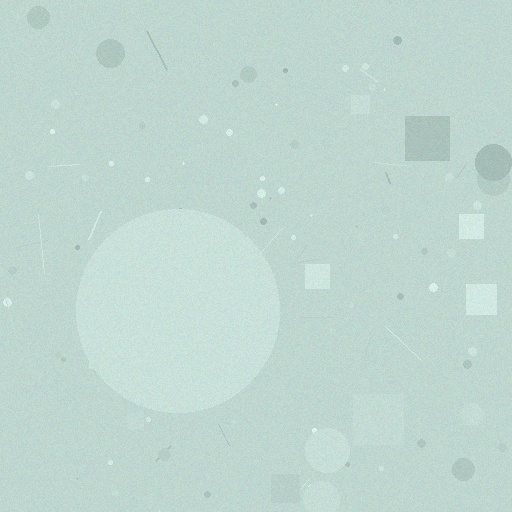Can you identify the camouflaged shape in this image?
The camouflaged shape is a circle.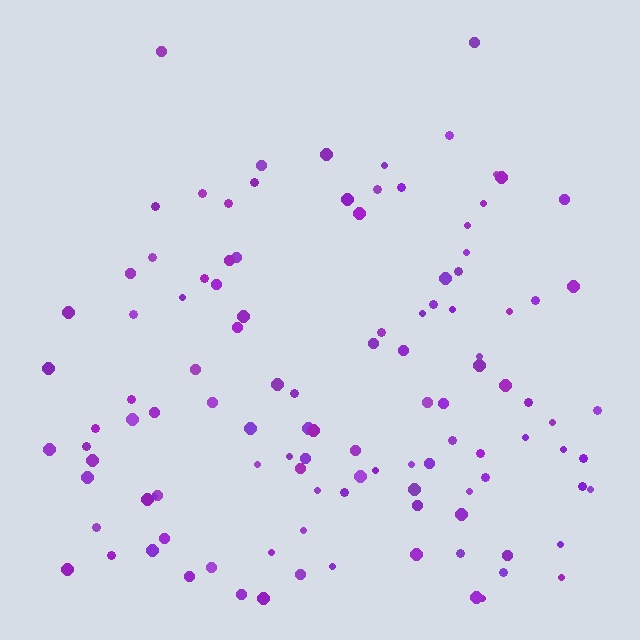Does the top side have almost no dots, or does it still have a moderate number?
Still a moderate number, just noticeably fewer than the bottom.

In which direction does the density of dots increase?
From top to bottom, with the bottom side densest.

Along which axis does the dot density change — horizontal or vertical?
Vertical.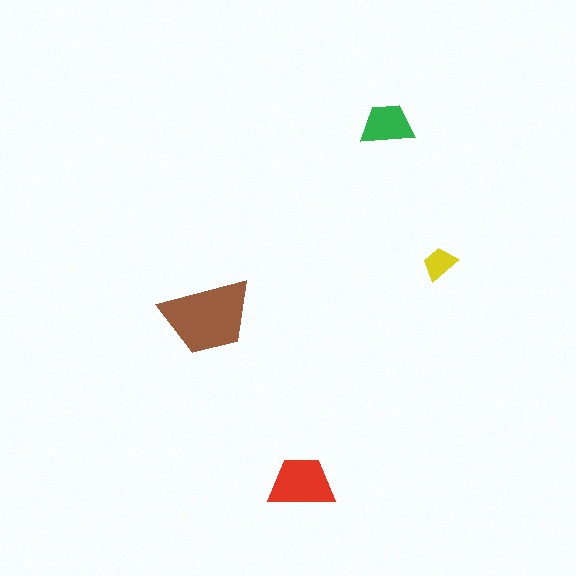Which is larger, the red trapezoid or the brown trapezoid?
The brown one.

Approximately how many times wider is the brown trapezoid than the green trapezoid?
About 1.5 times wider.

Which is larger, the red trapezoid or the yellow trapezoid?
The red one.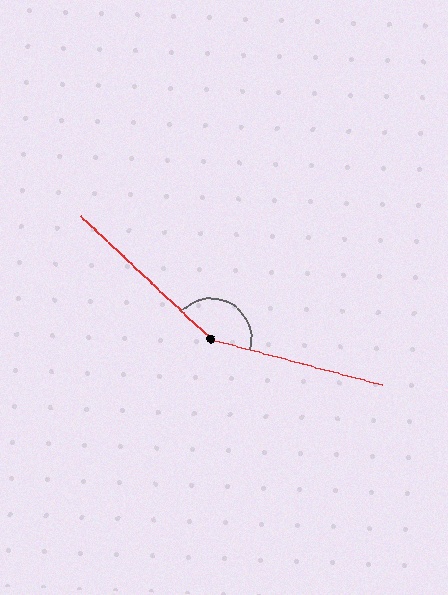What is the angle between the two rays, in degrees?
Approximately 151 degrees.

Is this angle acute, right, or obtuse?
It is obtuse.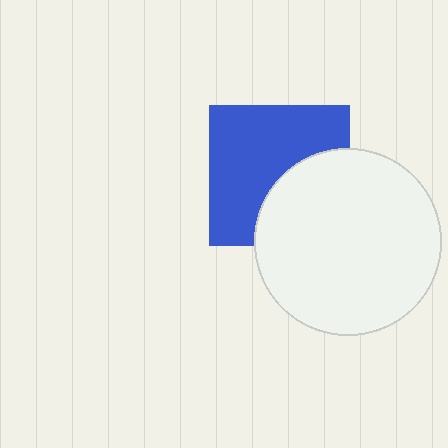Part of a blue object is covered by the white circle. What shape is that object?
It is a square.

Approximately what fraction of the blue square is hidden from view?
Roughly 38% of the blue square is hidden behind the white circle.